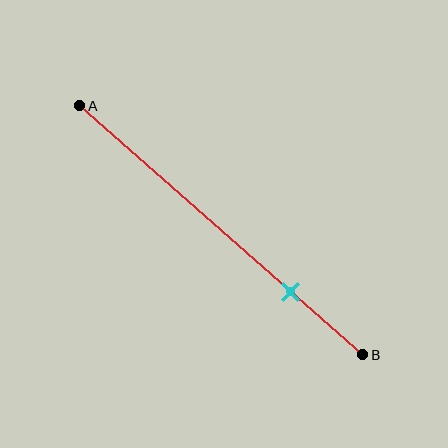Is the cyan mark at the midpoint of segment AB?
No, the mark is at about 75% from A, not at the 50% midpoint.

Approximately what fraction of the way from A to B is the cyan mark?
The cyan mark is approximately 75% of the way from A to B.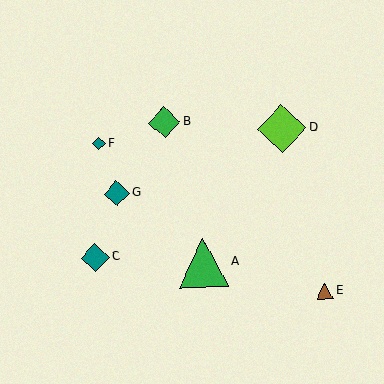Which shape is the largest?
The green triangle (labeled A) is the largest.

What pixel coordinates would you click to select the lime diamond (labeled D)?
Click at (282, 129) to select the lime diamond D.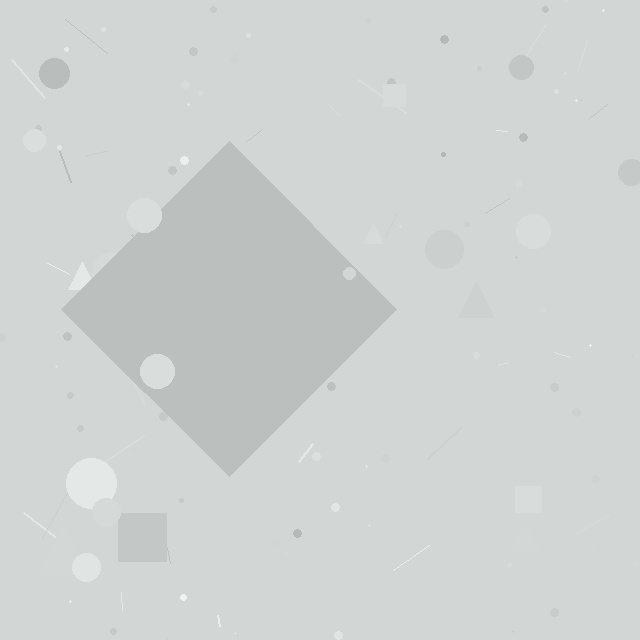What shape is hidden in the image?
A diamond is hidden in the image.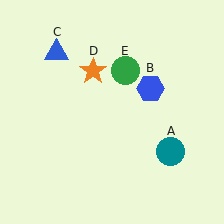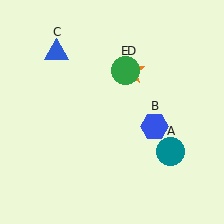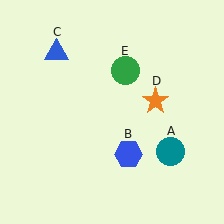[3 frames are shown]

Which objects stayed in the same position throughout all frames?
Teal circle (object A) and blue triangle (object C) and green circle (object E) remained stationary.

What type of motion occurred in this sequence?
The blue hexagon (object B), orange star (object D) rotated clockwise around the center of the scene.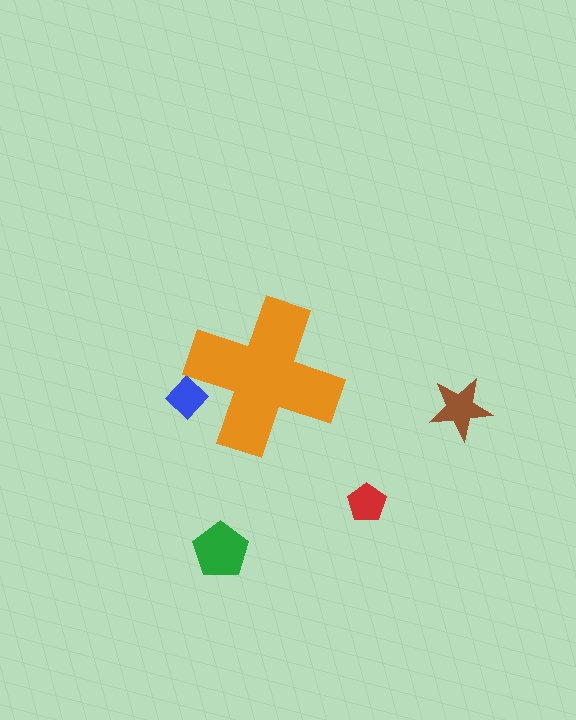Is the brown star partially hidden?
No, the brown star is fully visible.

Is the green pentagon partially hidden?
No, the green pentagon is fully visible.